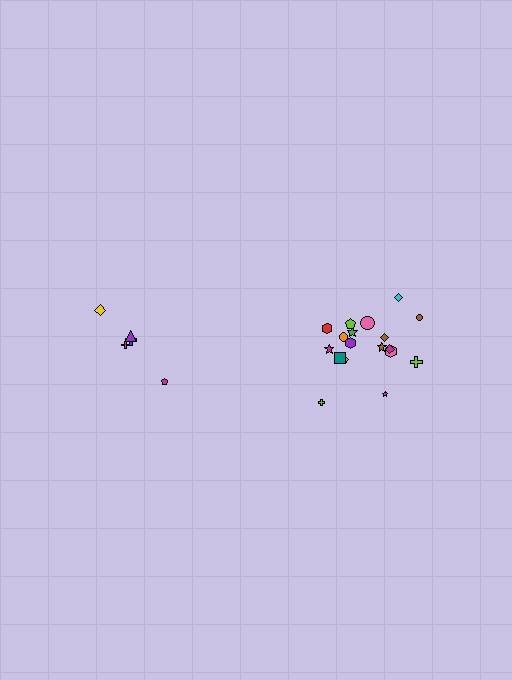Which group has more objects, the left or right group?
The right group.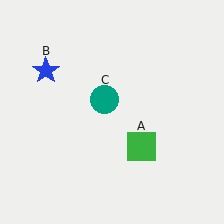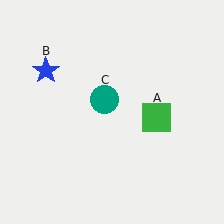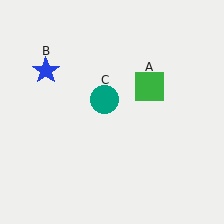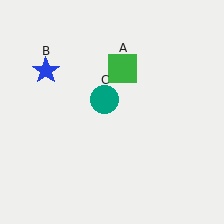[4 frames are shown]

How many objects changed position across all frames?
1 object changed position: green square (object A).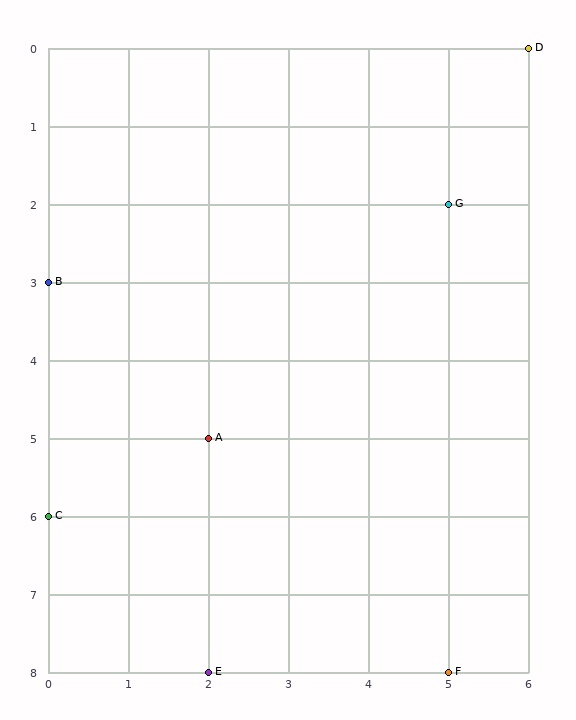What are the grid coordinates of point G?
Point G is at grid coordinates (5, 2).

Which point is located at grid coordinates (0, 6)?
Point C is at (0, 6).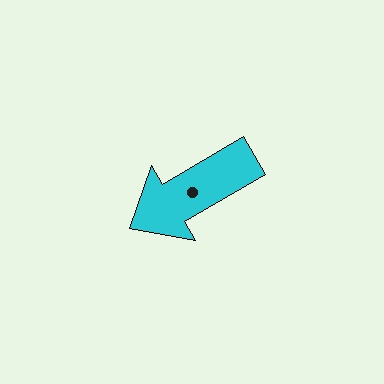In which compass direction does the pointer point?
Southwest.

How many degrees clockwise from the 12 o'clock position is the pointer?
Approximately 240 degrees.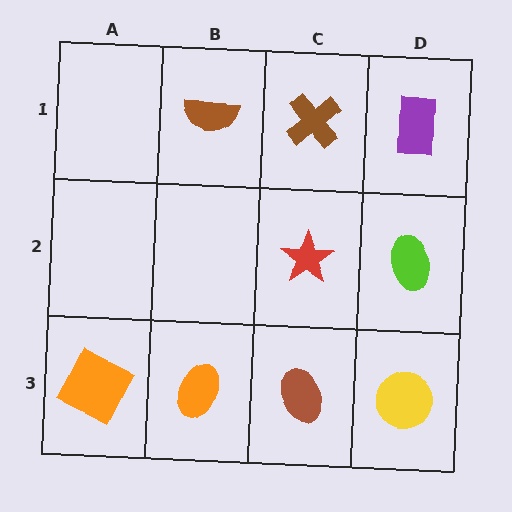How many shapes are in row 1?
3 shapes.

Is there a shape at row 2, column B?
No, that cell is empty.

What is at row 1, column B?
A brown semicircle.